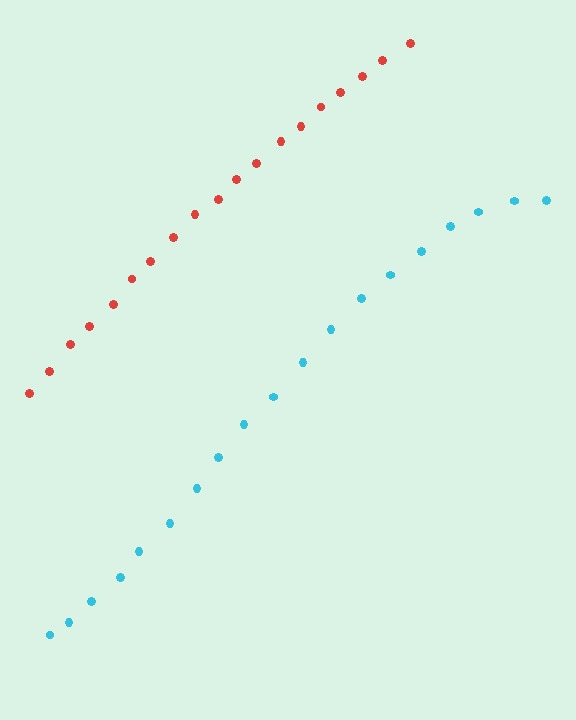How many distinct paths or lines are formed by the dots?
There are 2 distinct paths.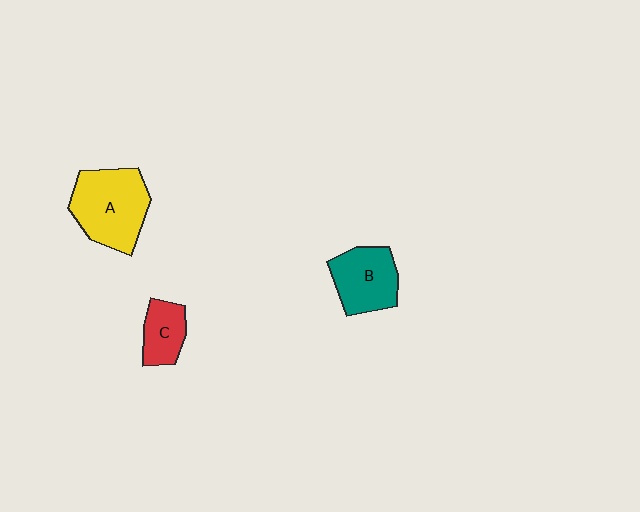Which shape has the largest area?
Shape A (yellow).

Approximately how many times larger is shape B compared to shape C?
Approximately 1.6 times.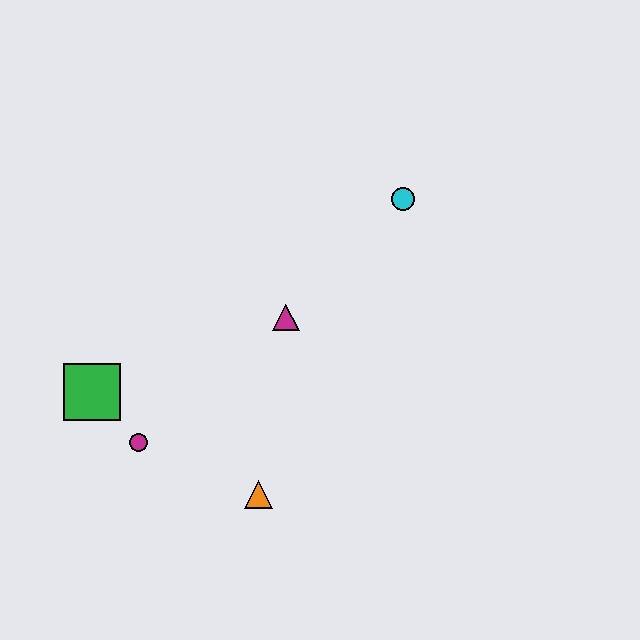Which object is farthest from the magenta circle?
The cyan circle is farthest from the magenta circle.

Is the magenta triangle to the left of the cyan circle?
Yes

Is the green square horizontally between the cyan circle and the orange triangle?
No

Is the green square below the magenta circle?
No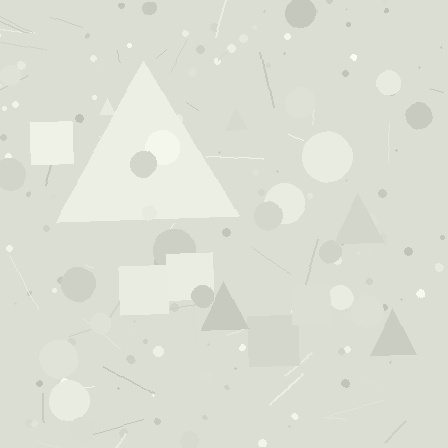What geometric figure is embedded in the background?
A triangle is embedded in the background.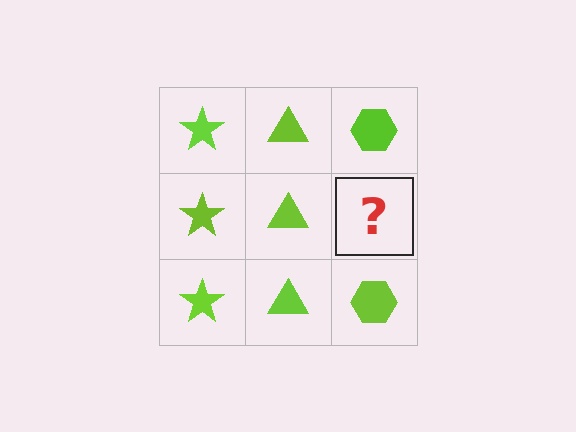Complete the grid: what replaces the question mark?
The question mark should be replaced with a lime hexagon.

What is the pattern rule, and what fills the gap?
The rule is that each column has a consistent shape. The gap should be filled with a lime hexagon.